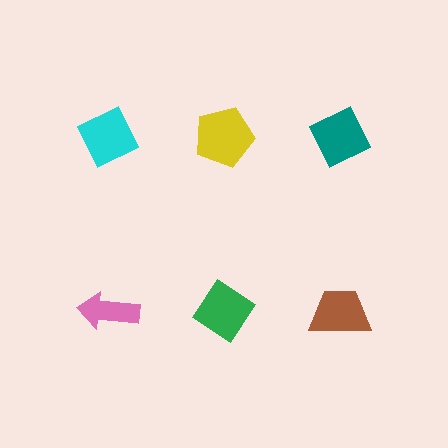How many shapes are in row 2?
3 shapes.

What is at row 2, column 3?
A brown trapezoid.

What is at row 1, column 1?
A cyan diamond.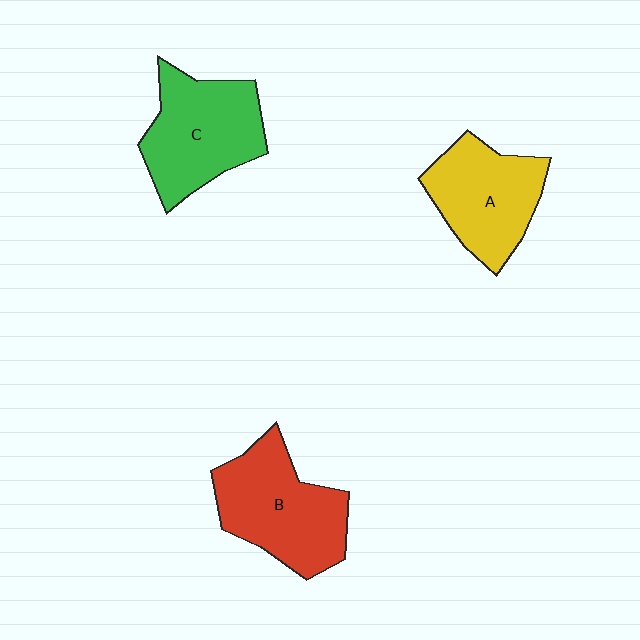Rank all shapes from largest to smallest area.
From largest to smallest: B (red), C (green), A (yellow).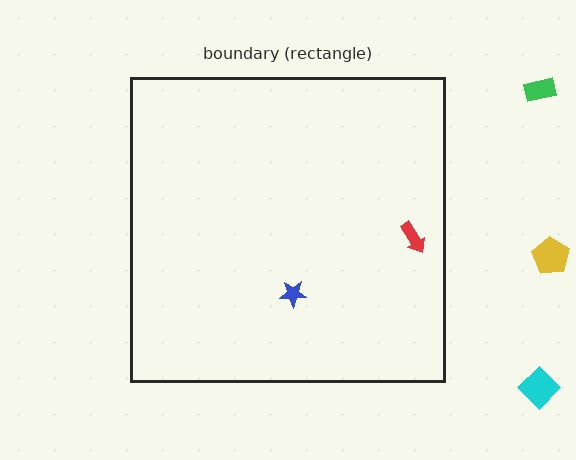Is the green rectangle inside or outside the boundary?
Outside.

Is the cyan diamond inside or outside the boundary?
Outside.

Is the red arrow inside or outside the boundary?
Inside.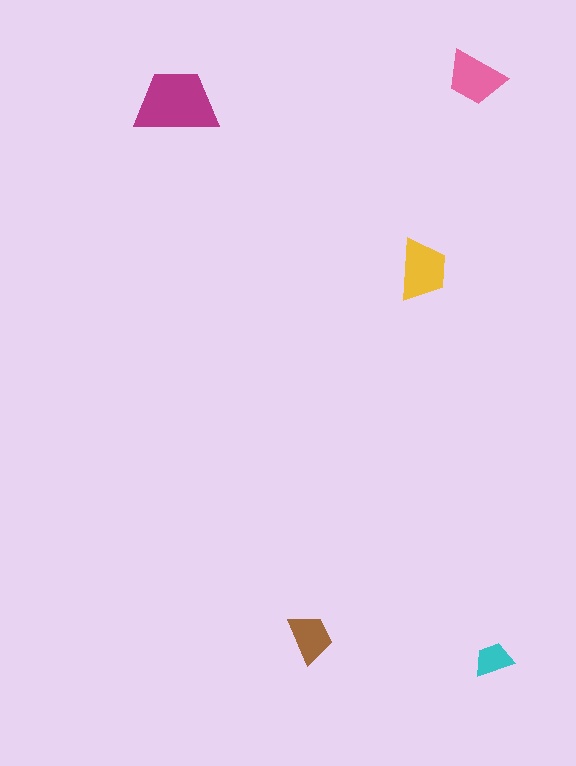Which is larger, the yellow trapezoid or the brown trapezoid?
The yellow one.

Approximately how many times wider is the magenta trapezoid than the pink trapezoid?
About 1.5 times wider.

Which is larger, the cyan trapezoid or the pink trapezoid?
The pink one.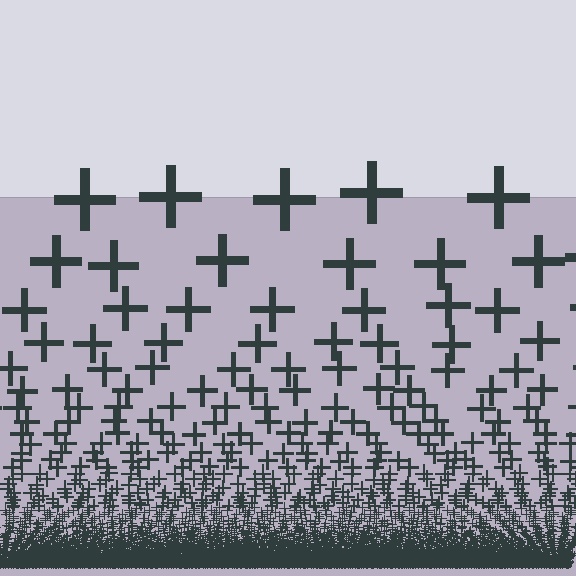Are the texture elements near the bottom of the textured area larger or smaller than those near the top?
Smaller. The gradient is inverted — elements near the bottom are smaller and denser.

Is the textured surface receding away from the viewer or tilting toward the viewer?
The surface appears to tilt toward the viewer. Texture elements get larger and sparser toward the top.